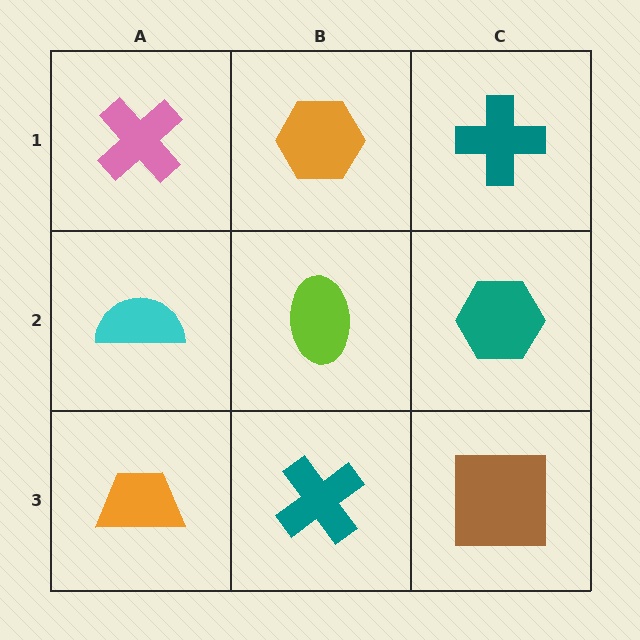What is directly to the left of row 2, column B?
A cyan semicircle.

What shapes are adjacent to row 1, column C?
A teal hexagon (row 2, column C), an orange hexagon (row 1, column B).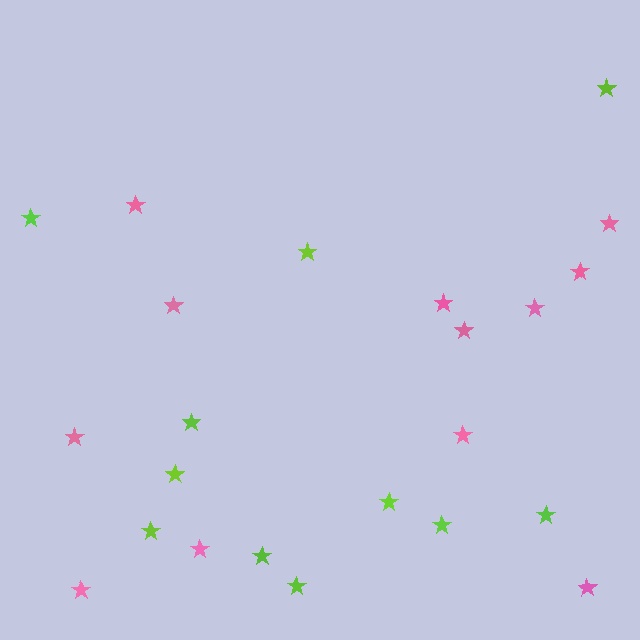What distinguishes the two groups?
There are 2 groups: one group of lime stars (11) and one group of pink stars (12).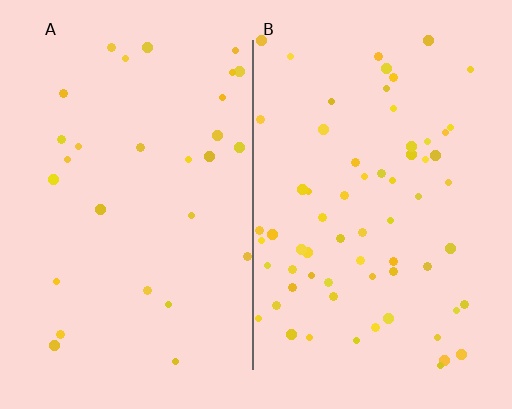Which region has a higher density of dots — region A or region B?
B (the right).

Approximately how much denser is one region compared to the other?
Approximately 2.3× — region B over region A.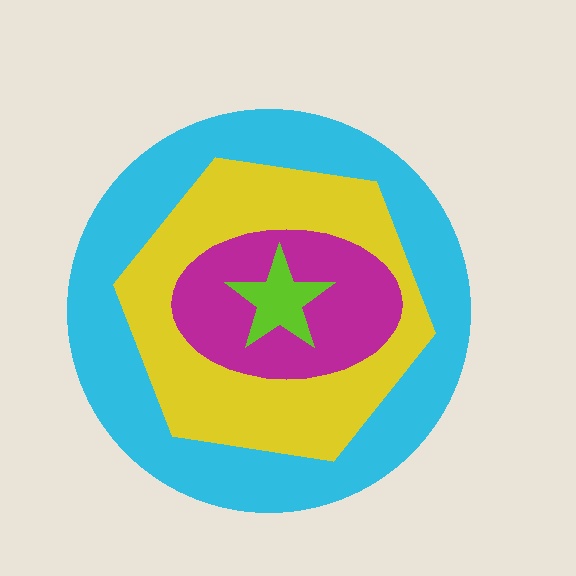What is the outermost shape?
The cyan circle.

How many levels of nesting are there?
4.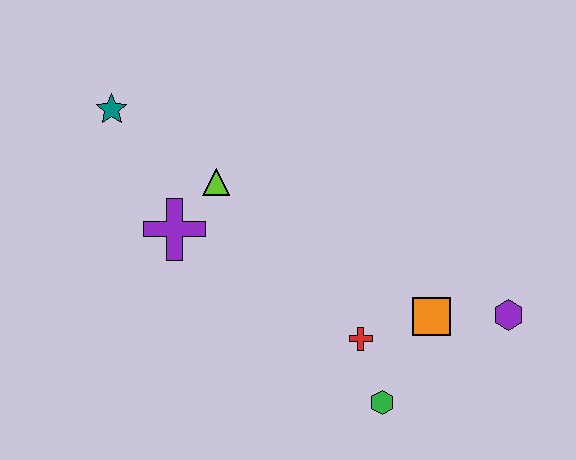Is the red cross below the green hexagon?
No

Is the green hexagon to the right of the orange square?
No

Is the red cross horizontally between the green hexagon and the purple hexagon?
No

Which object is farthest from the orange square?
The teal star is farthest from the orange square.